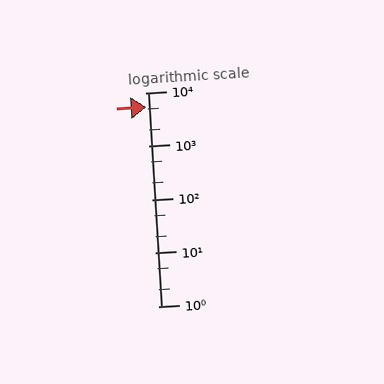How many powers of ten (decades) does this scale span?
The scale spans 4 decades, from 1 to 10000.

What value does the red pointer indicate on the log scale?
The pointer indicates approximately 5300.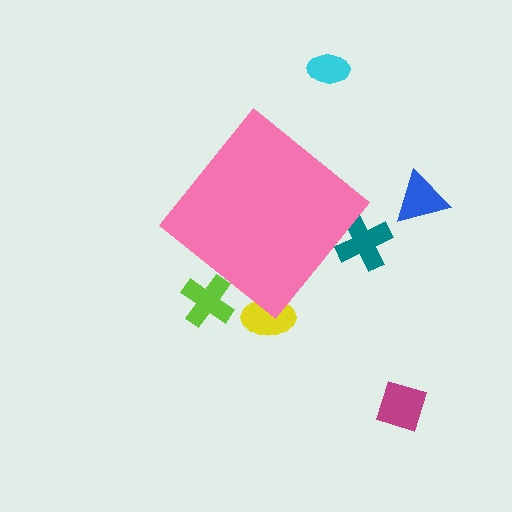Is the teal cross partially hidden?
Yes, the teal cross is partially hidden behind the pink diamond.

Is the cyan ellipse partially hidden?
No, the cyan ellipse is fully visible.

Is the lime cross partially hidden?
Yes, the lime cross is partially hidden behind the pink diamond.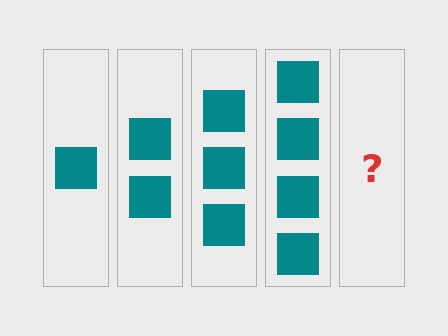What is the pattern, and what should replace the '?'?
The pattern is that each step adds one more square. The '?' should be 5 squares.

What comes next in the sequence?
The next element should be 5 squares.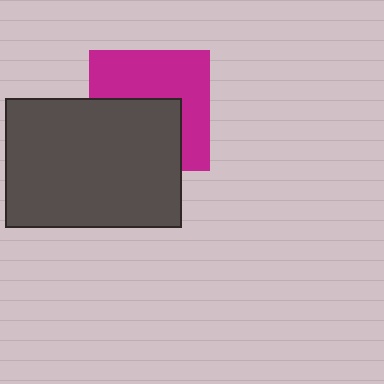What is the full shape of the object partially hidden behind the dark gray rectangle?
The partially hidden object is a magenta square.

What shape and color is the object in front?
The object in front is a dark gray rectangle.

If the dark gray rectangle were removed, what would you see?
You would see the complete magenta square.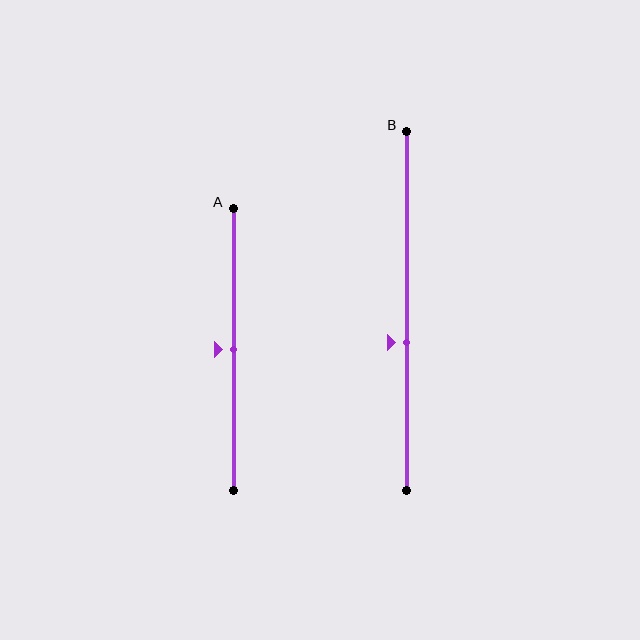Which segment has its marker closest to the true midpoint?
Segment A has its marker closest to the true midpoint.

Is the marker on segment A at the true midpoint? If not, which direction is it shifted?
Yes, the marker on segment A is at the true midpoint.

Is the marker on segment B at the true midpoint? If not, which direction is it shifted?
No, the marker on segment B is shifted downward by about 9% of the segment length.